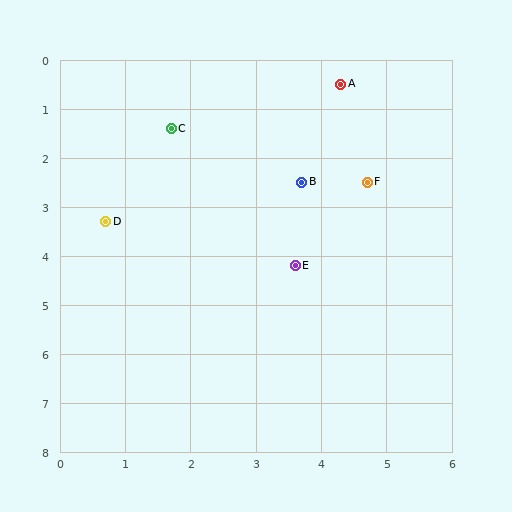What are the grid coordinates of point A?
Point A is at approximately (4.3, 0.5).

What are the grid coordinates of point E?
Point E is at approximately (3.6, 4.2).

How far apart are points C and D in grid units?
Points C and D are about 2.1 grid units apart.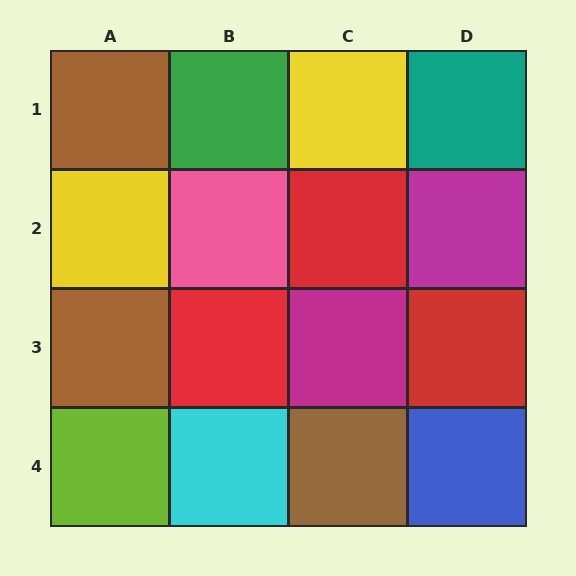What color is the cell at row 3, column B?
Red.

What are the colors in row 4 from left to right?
Lime, cyan, brown, blue.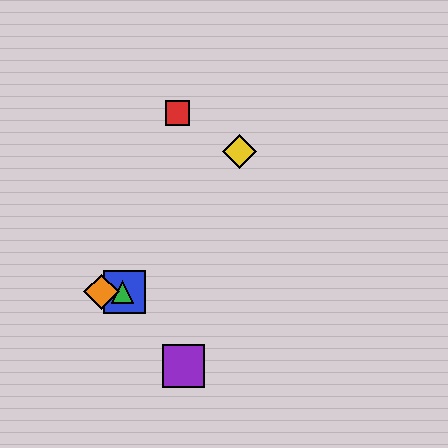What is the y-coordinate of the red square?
The red square is at y≈113.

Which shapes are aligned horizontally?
The blue square, the green triangle, the orange diamond are aligned horizontally.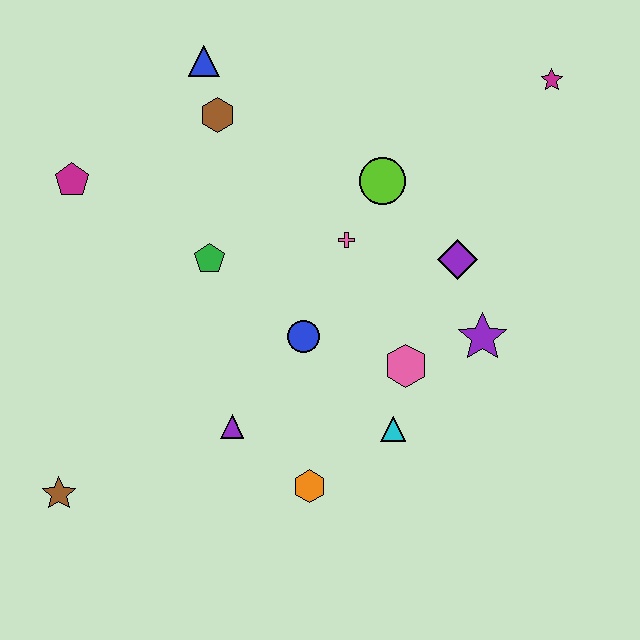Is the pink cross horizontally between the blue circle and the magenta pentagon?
No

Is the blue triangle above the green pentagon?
Yes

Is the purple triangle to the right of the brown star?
Yes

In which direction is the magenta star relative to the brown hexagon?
The magenta star is to the right of the brown hexagon.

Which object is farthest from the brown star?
The magenta star is farthest from the brown star.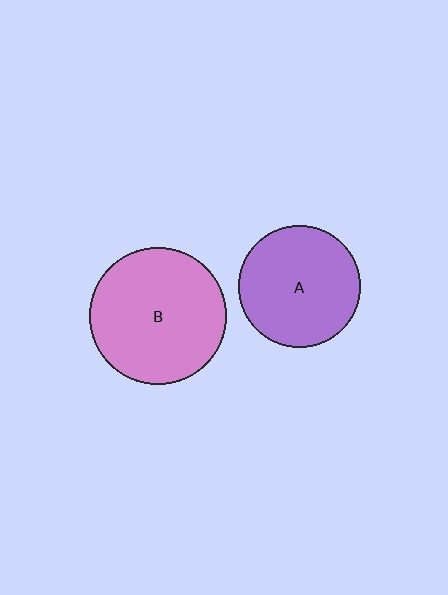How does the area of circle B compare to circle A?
Approximately 1.3 times.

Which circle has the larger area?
Circle B (pink).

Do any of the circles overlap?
No, none of the circles overlap.